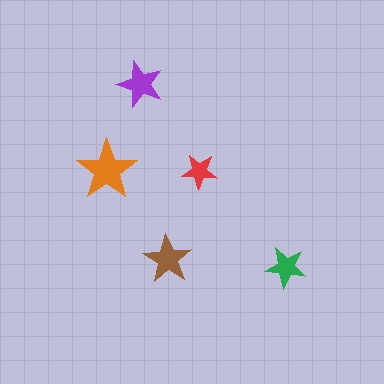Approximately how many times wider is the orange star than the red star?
About 1.5 times wider.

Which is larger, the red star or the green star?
The green one.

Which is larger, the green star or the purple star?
The purple one.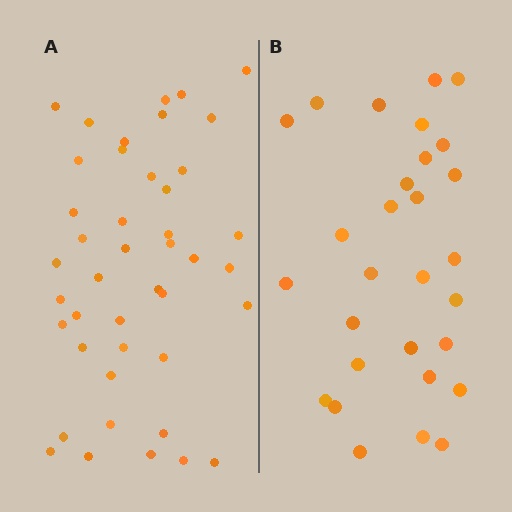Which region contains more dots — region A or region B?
Region A (the left region) has more dots.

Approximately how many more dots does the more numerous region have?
Region A has approximately 15 more dots than region B.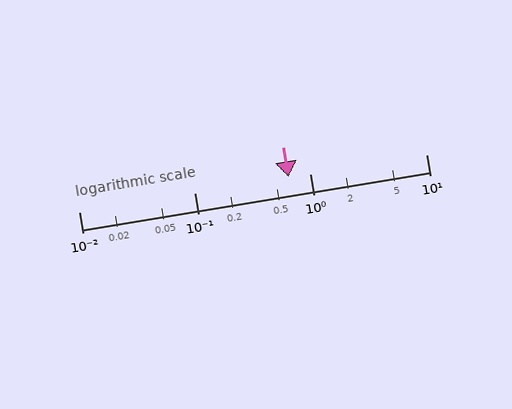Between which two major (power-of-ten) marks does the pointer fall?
The pointer is between 0.1 and 1.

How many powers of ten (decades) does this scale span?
The scale spans 3 decades, from 0.01 to 10.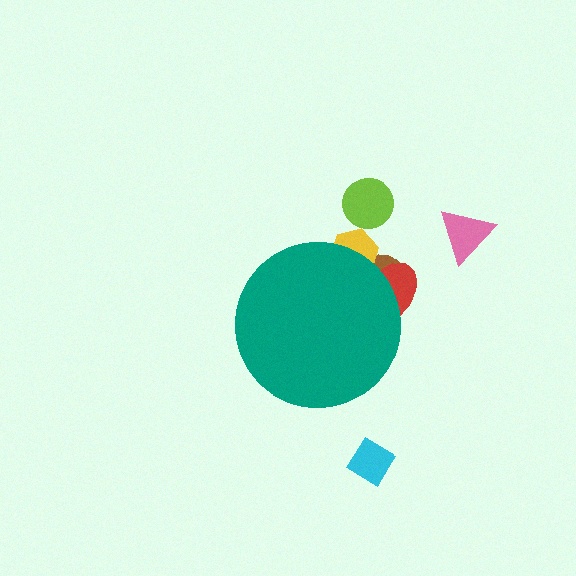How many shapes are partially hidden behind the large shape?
3 shapes are partially hidden.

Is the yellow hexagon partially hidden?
Yes, the yellow hexagon is partially hidden behind the teal circle.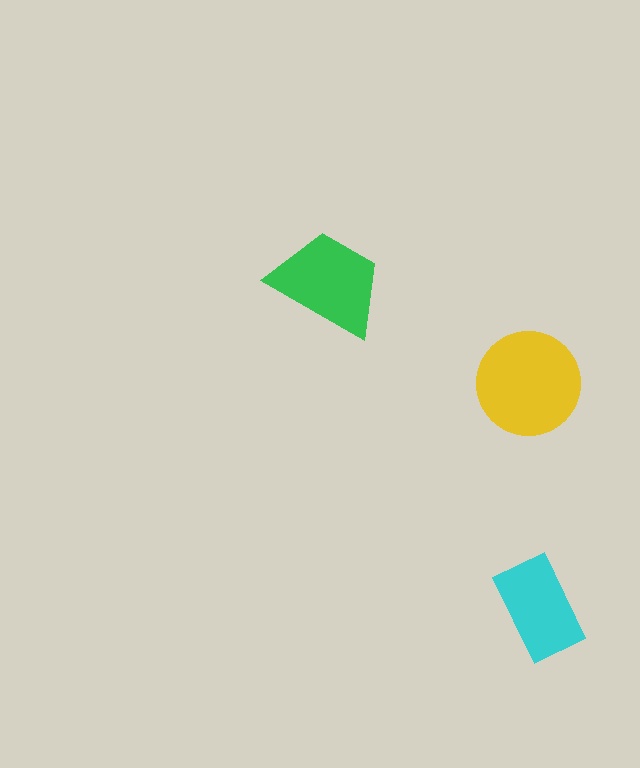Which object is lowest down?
The cyan rectangle is bottommost.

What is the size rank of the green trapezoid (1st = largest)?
2nd.